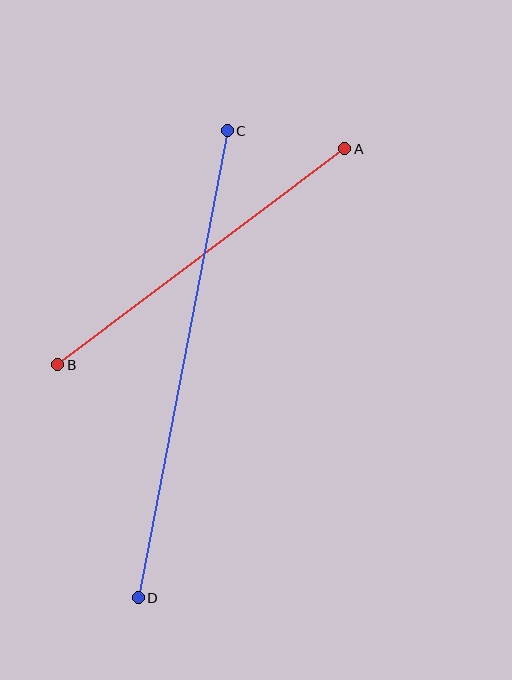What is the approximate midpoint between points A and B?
The midpoint is at approximately (201, 257) pixels.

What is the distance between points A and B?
The distance is approximately 359 pixels.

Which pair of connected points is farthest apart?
Points C and D are farthest apart.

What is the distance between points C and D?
The distance is approximately 476 pixels.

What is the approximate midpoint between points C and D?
The midpoint is at approximately (183, 364) pixels.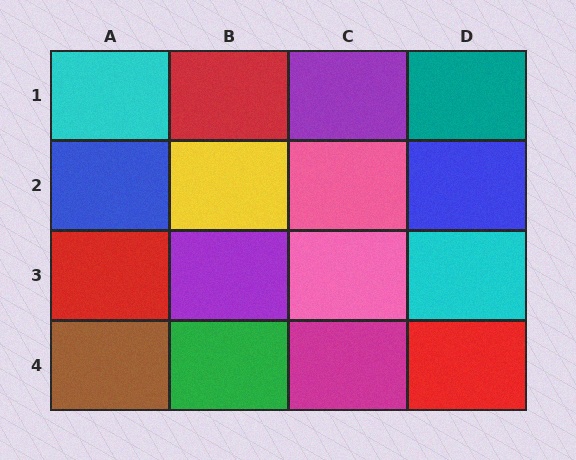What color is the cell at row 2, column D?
Blue.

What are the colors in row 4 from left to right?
Brown, green, magenta, red.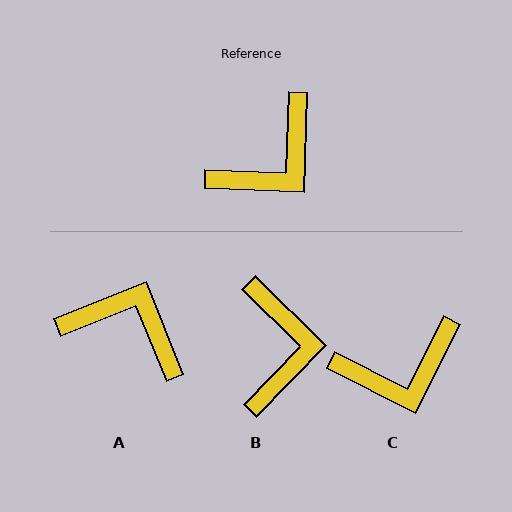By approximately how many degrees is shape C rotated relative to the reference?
Approximately 25 degrees clockwise.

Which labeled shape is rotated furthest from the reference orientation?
A, about 114 degrees away.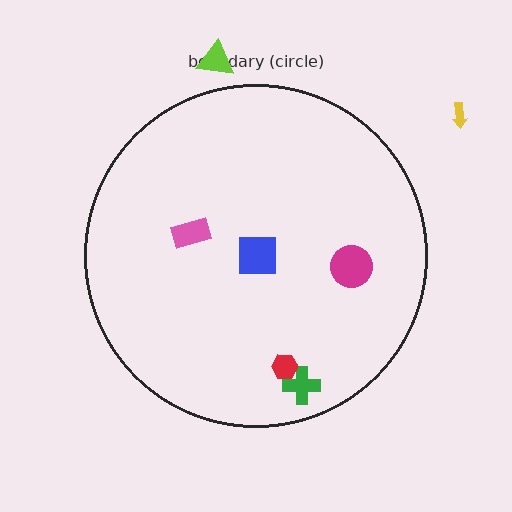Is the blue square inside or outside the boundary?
Inside.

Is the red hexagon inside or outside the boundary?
Inside.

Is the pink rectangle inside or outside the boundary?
Inside.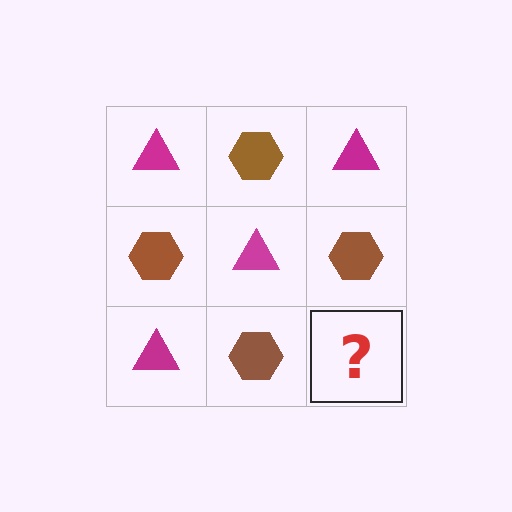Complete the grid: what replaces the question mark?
The question mark should be replaced with a magenta triangle.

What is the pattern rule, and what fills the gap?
The rule is that it alternates magenta triangle and brown hexagon in a checkerboard pattern. The gap should be filled with a magenta triangle.